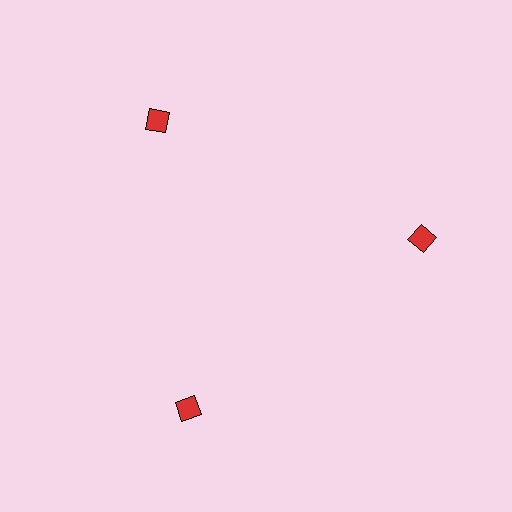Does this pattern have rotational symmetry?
Yes, this pattern has 3-fold rotational symmetry. It looks the same after rotating 120 degrees around the center.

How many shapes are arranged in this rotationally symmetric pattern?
There are 3 shapes, arranged in 3 groups of 1.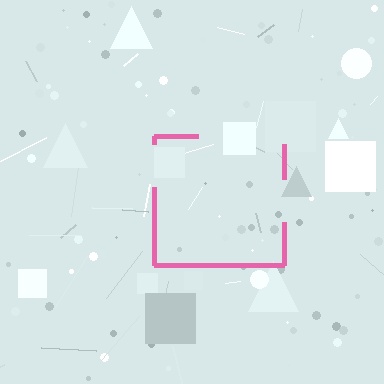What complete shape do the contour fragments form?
The contour fragments form a square.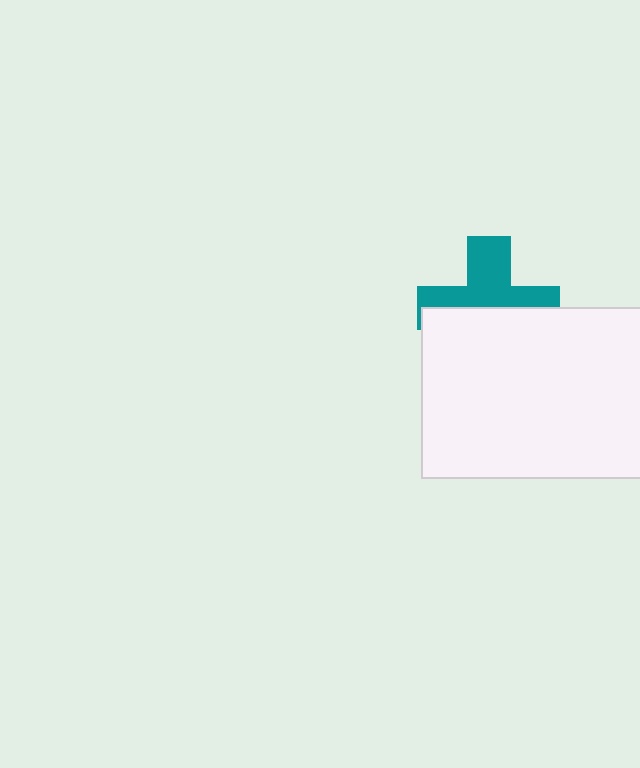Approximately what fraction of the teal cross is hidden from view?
Roughly 49% of the teal cross is hidden behind the white rectangle.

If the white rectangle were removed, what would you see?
You would see the complete teal cross.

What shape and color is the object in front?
The object in front is a white rectangle.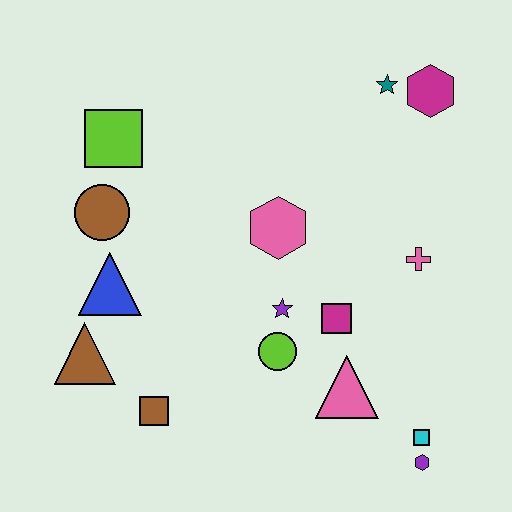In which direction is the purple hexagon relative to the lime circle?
The purple hexagon is to the right of the lime circle.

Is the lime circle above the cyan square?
Yes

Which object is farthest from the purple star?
The magenta hexagon is farthest from the purple star.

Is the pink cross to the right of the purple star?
Yes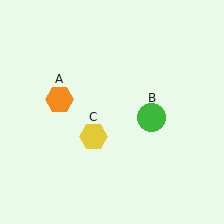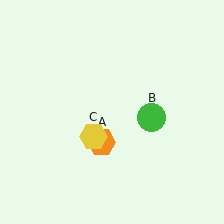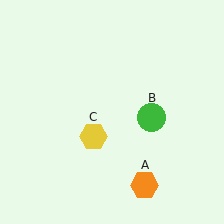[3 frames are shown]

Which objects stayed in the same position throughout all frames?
Green circle (object B) and yellow hexagon (object C) remained stationary.